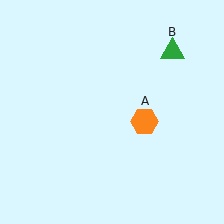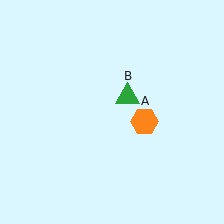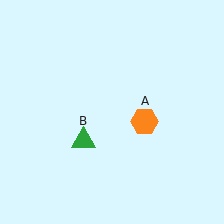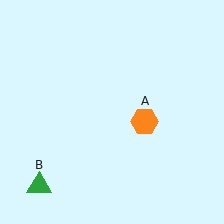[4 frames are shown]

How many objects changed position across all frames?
1 object changed position: green triangle (object B).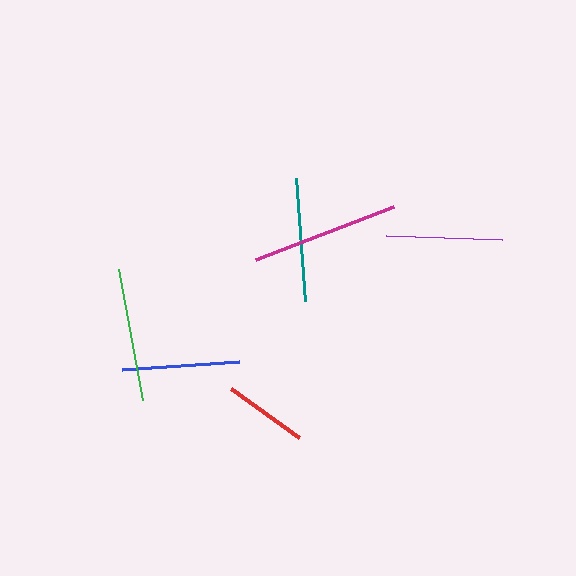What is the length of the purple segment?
The purple segment is approximately 116 pixels long.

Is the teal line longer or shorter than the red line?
The teal line is longer than the red line.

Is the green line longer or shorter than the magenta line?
The magenta line is longer than the green line.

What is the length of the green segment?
The green segment is approximately 133 pixels long.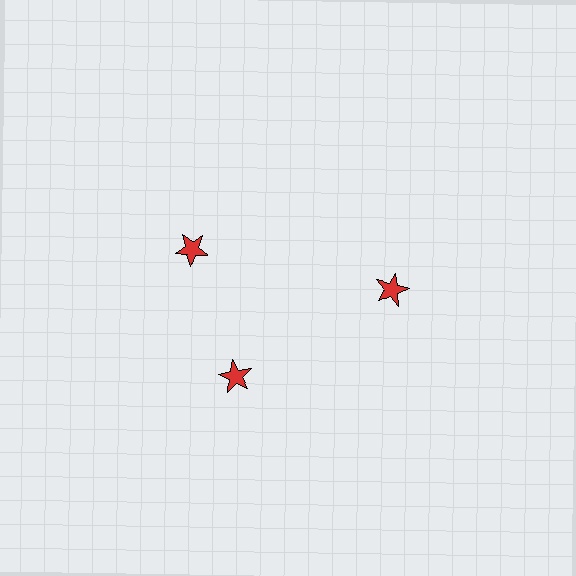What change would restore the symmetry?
The symmetry would be restored by rotating it back into even spacing with its neighbors so that all 3 stars sit at equal angles and equal distance from the center.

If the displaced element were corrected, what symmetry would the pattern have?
It would have 3-fold rotational symmetry — the pattern would map onto itself every 120 degrees.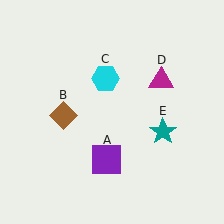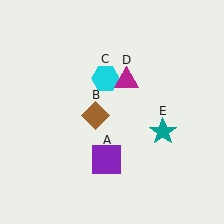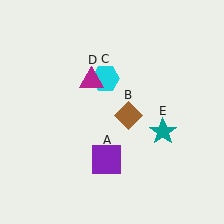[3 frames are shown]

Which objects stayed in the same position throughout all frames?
Purple square (object A) and cyan hexagon (object C) and teal star (object E) remained stationary.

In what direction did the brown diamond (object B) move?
The brown diamond (object B) moved right.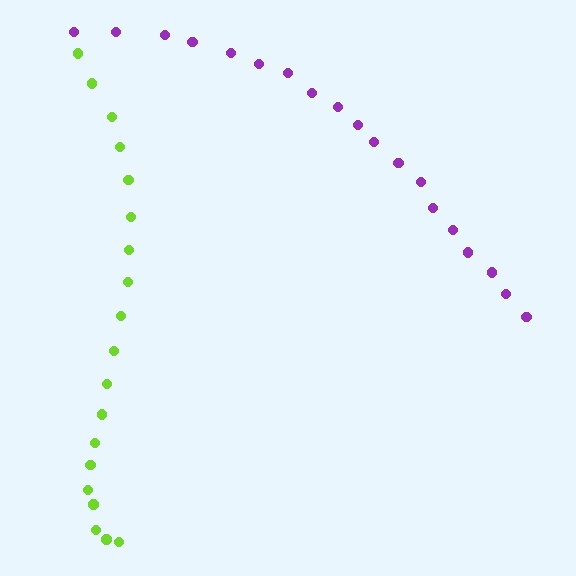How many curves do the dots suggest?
There are 2 distinct paths.